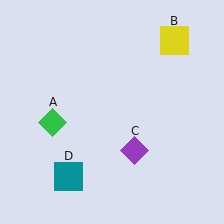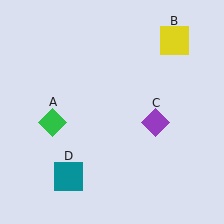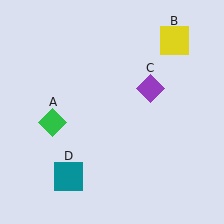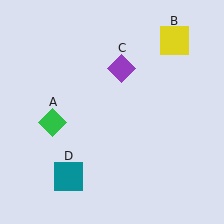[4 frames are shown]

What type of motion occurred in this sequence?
The purple diamond (object C) rotated counterclockwise around the center of the scene.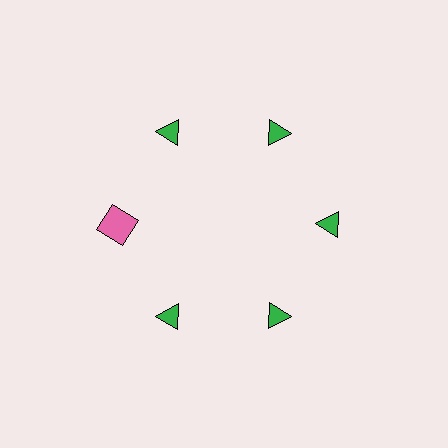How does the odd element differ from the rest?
It differs in both color (pink instead of green) and shape (square instead of triangle).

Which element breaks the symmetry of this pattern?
The pink square at roughly the 9 o'clock position breaks the symmetry. All other shapes are green triangles.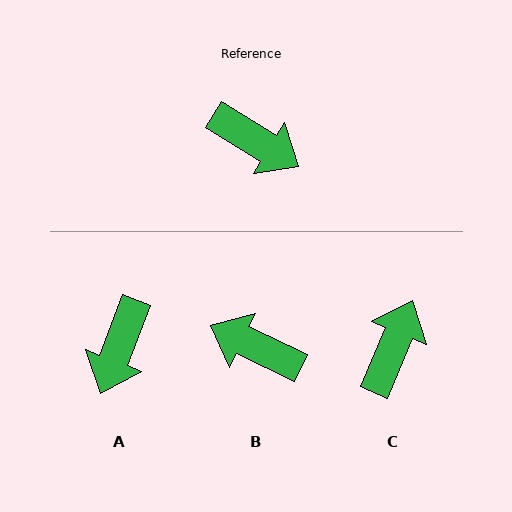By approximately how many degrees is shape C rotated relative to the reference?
Approximately 99 degrees counter-clockwise.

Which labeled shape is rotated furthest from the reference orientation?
B, about 174 degrees away.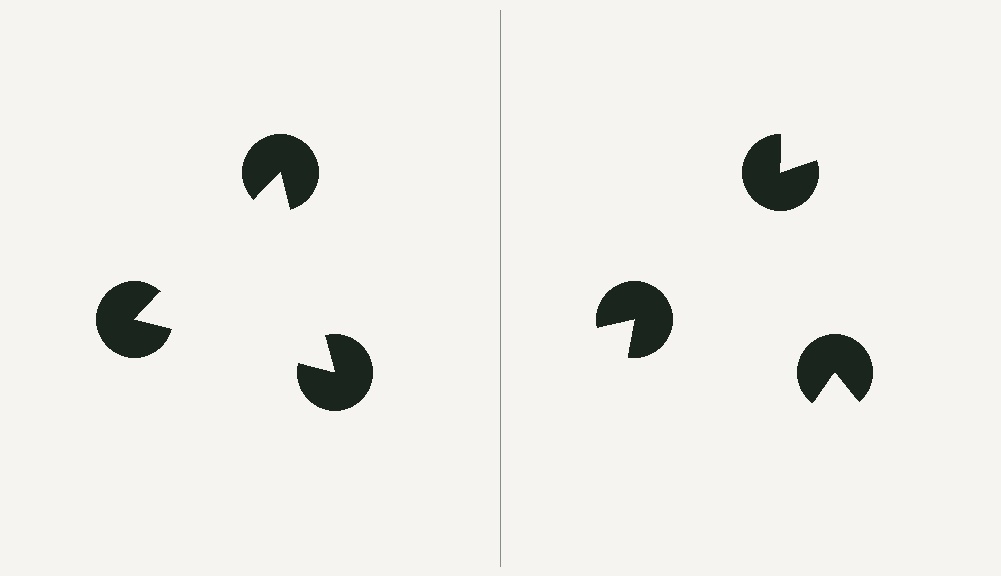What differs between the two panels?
The pac-man discs are positioned identically on both sides; only the wedge orientations differ. On the left they align to a triangle; on the right they are misaligned.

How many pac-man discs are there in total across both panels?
6 — 3 on each side.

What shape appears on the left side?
An illusory triangle.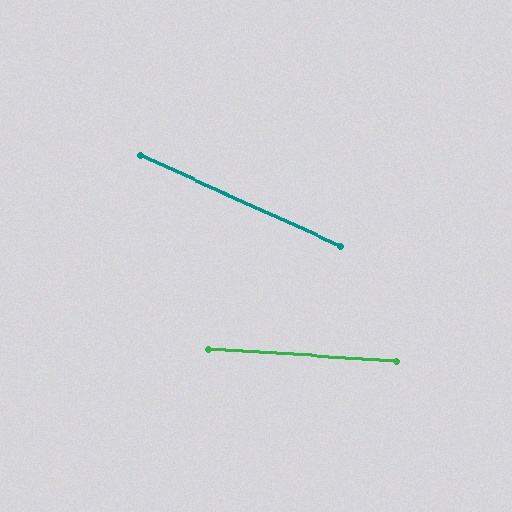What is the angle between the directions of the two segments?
Approximately 21 degrees.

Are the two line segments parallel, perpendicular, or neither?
Neither parallel nor perpendicular — they differ by about 21°.